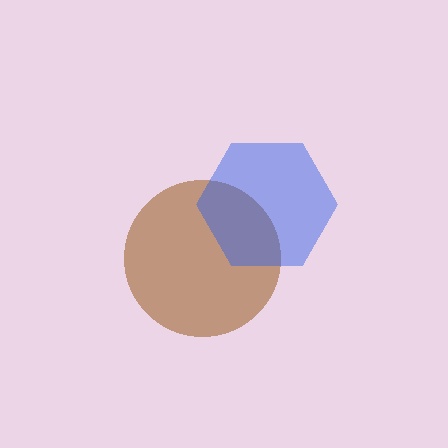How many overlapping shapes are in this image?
There are 2 overlapping shapes in the image.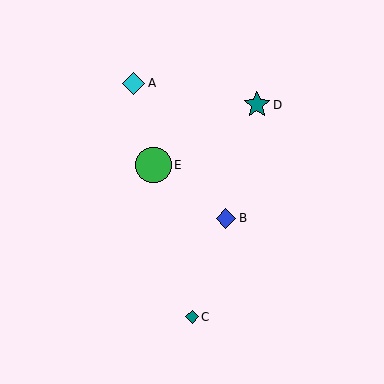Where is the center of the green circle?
The center of the green circle is at (154, 165).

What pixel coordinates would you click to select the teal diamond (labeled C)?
Click at (192, 317) to select the teal diamond C.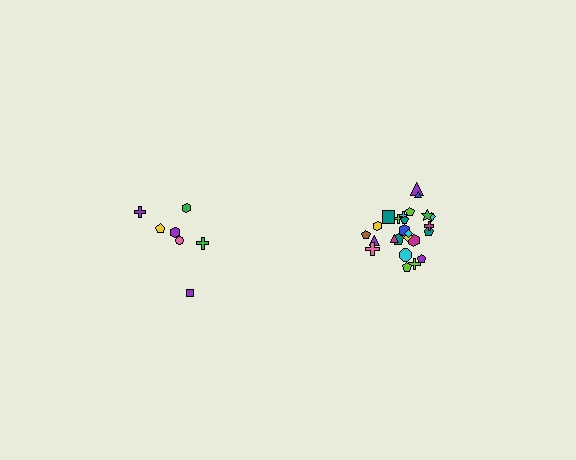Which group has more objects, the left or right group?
The right group.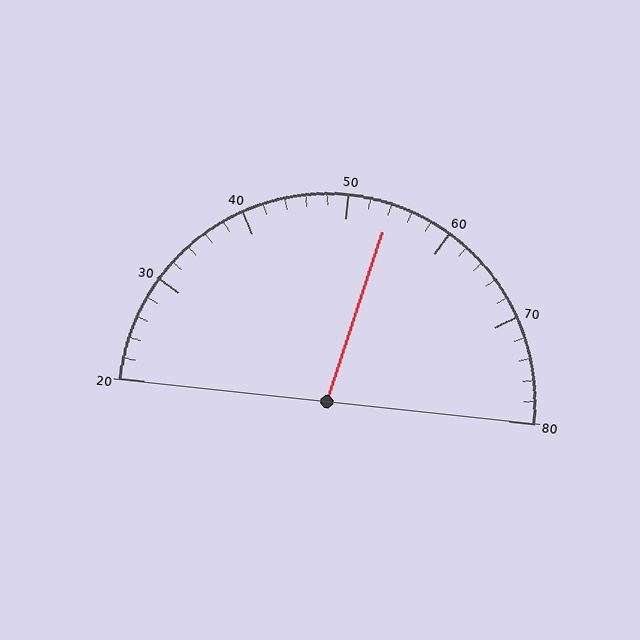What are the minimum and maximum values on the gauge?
The gauge ranges from 20 to 80.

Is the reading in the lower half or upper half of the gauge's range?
The reading is in the upper half of the range (20 to 80).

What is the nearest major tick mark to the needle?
The nearest major tick mark is 50.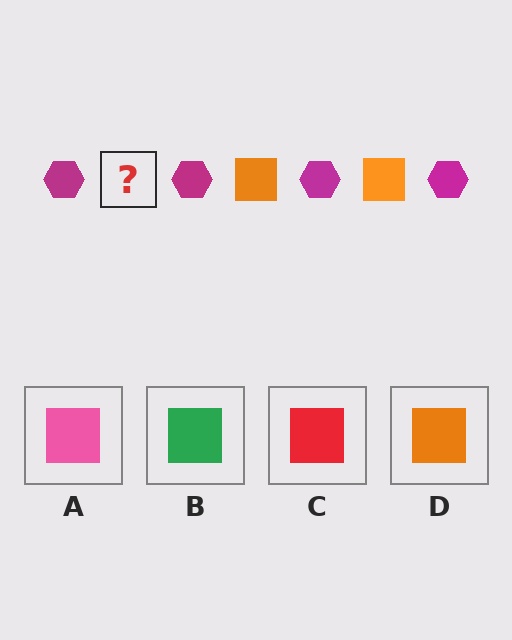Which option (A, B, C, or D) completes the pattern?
D.